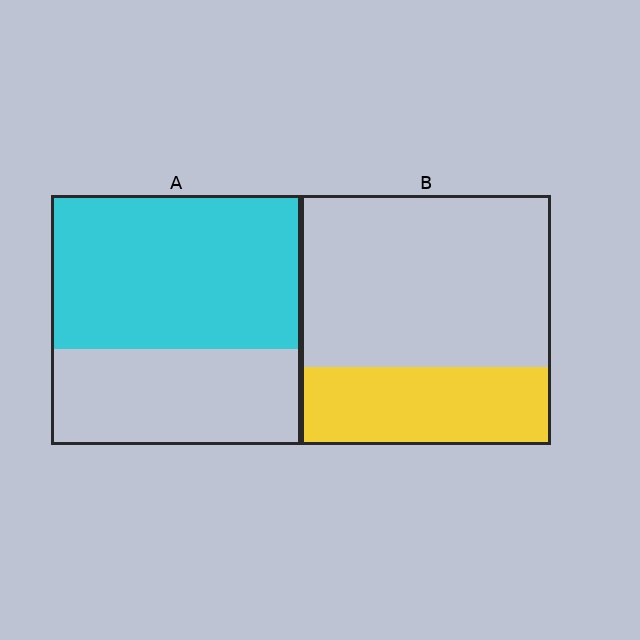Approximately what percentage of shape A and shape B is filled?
A is approximately 60% and B is approximately 30%.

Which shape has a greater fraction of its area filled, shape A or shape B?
Shape A.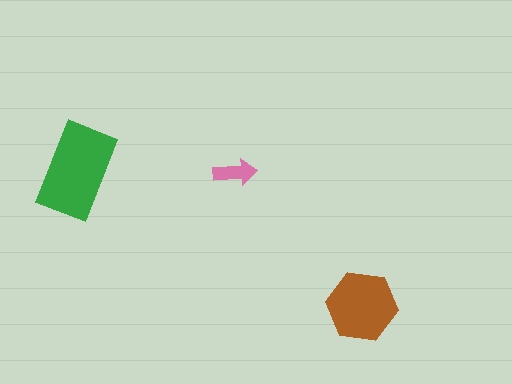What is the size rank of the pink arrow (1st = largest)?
3rd.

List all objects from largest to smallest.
The green rectangle, the brown hexagon, the pink arrow.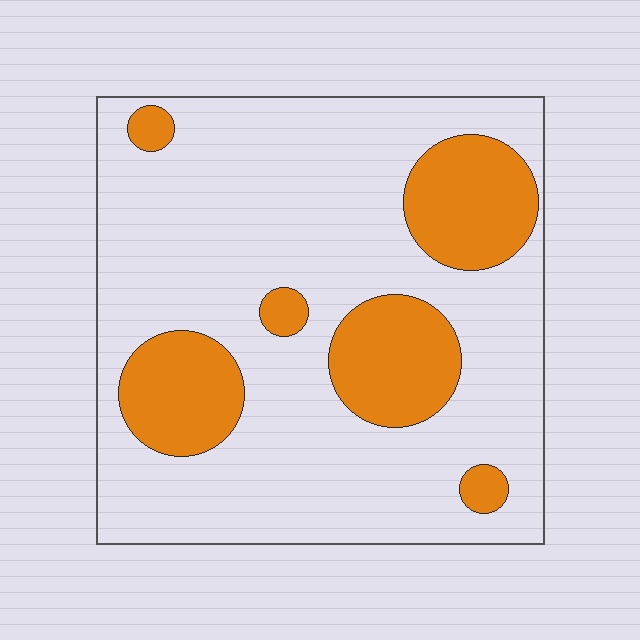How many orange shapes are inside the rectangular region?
6.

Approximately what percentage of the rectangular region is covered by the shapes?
Approximately 25%.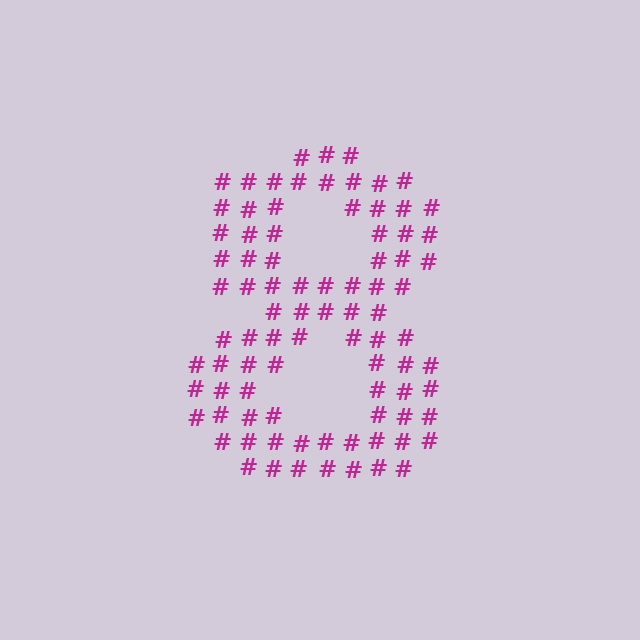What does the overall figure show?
The overall figure shows the digit 8.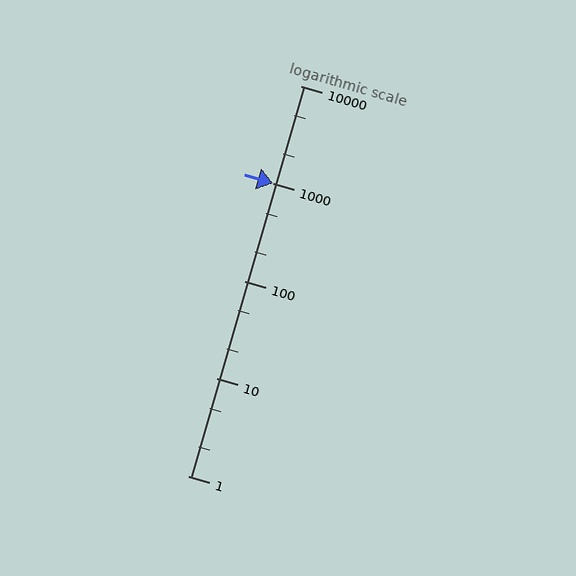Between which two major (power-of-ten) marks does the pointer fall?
The pointer is between 1000 and 10000.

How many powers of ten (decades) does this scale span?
The scale spans 4 decades, from 1 to 10000.